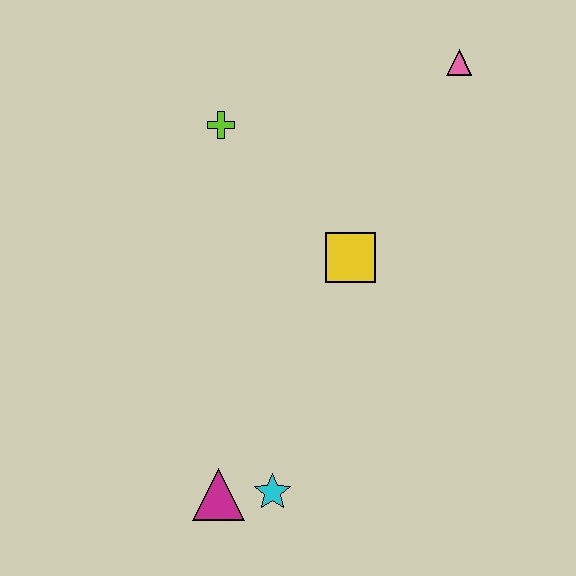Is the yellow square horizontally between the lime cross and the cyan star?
No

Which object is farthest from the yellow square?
The magenta triangle is farthest from the yellow square.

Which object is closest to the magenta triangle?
The cyan star is closest to the magenta triangle.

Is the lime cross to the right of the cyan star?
No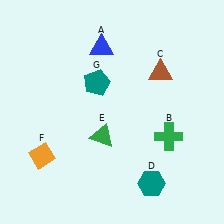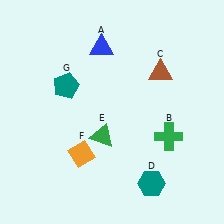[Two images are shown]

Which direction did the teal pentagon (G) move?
The teal pentagon (G) moved left.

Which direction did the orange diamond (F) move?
The orange diamond (F) moved right.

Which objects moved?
The objects that moved are: the orange diamond (F), the teal pentagon (G).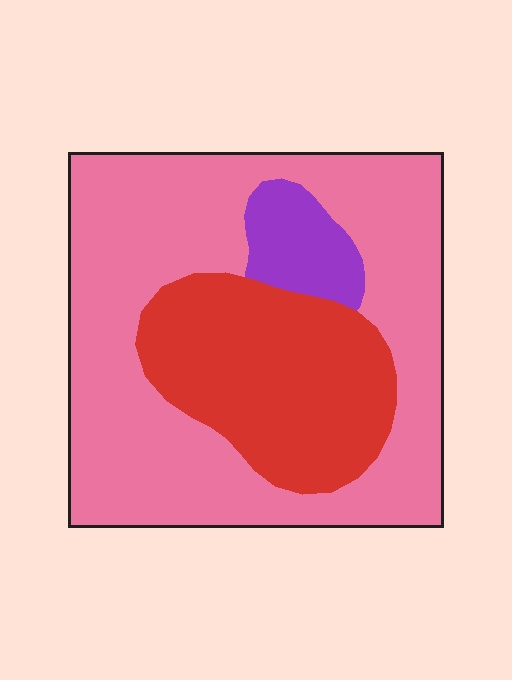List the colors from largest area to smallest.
From largest to smallest: pink, red, purple.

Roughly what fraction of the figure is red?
Red takes up about one quarter (1/4) of the figure.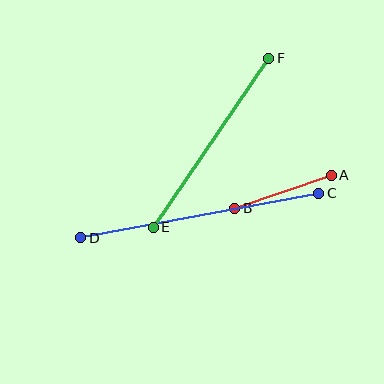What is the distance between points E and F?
The distance is approximately 205 pixels.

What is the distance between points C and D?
The distance is approximately 242 pixels.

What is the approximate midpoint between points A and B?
The midpoint is at approximately (283, 192) pixels.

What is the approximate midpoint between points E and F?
The midpoint is at approximately (211, 143) pixels.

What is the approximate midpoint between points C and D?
The midpoint is at approximately (200, 215) pixels.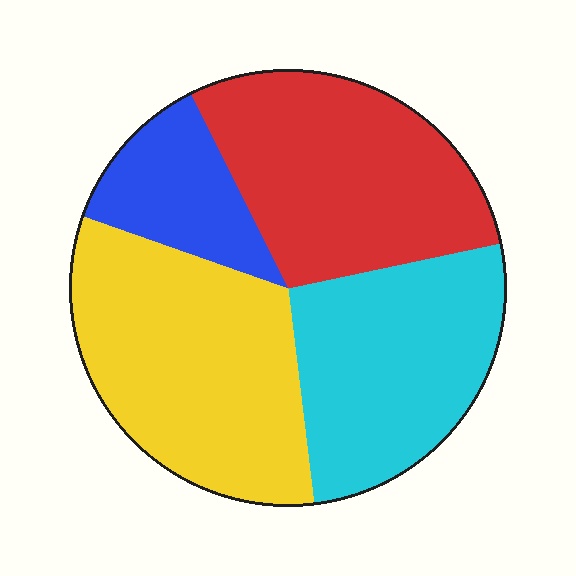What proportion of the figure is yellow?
Yellow covers 32% of the figure.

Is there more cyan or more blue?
Cyan.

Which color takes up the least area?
Blue, at roughly 10%.